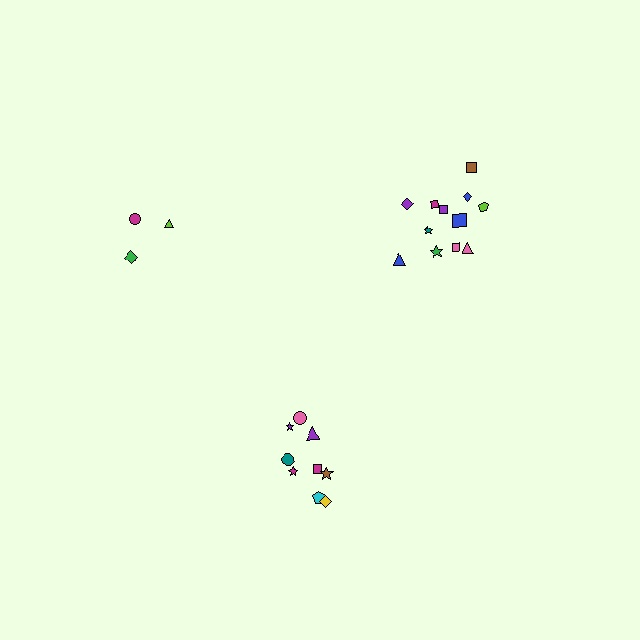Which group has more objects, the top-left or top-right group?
The top-right group.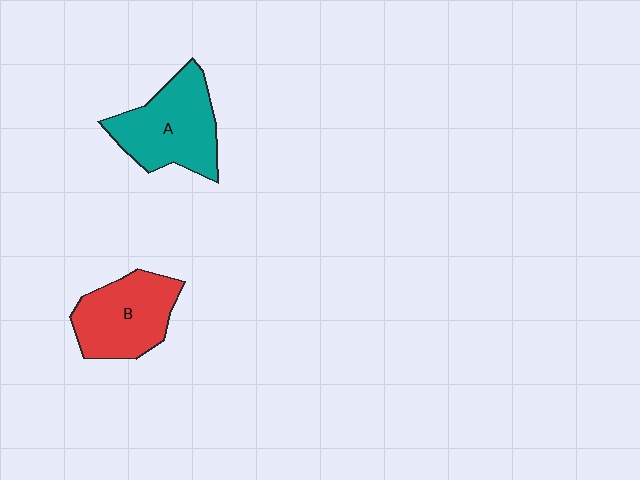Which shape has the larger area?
Shape A (teal).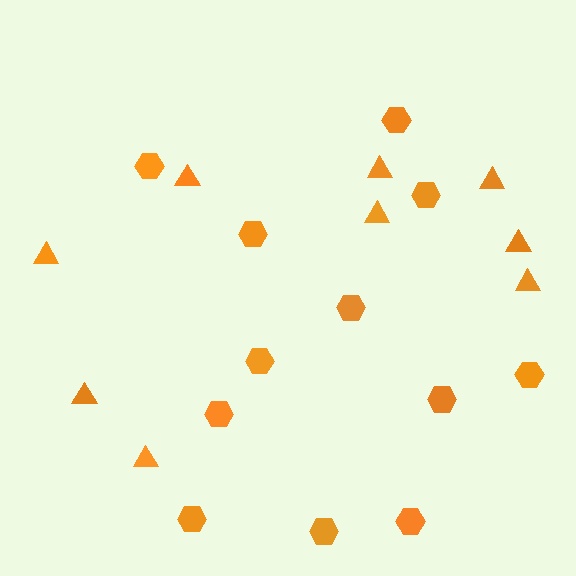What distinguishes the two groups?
There are 2 groups: one group of triangles (9) and one group of hexagons (12).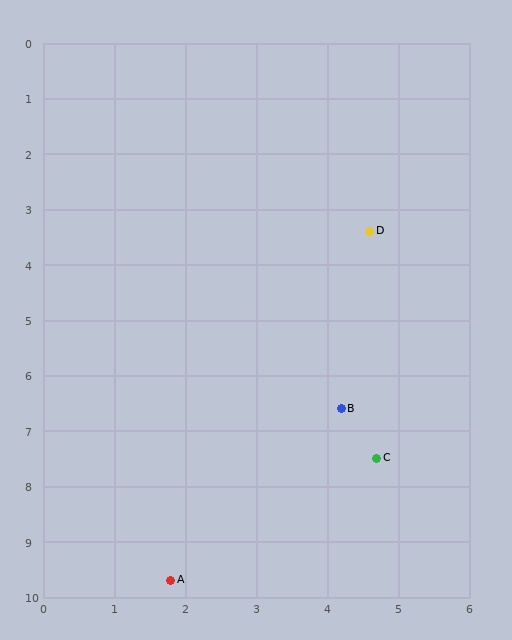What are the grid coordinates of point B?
Point B is at approximately (4.2, 6.6).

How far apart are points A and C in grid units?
Points A and C are about 3.6 grid units apart.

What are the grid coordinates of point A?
Point A is at approximately (1.8, 9.7).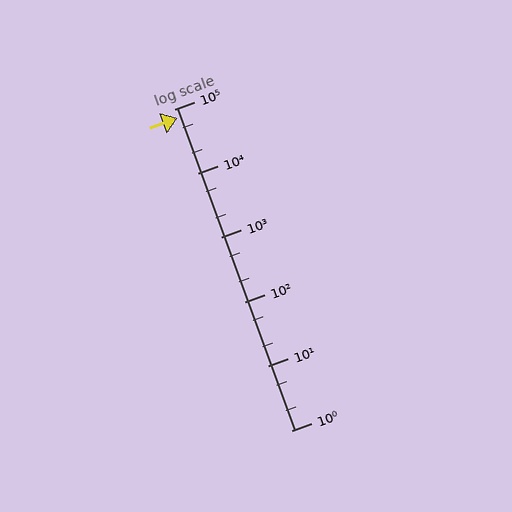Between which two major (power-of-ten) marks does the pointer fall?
The pointer is between 10000 and 100000.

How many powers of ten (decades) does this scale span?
The scale spans 5 decades, from 1 to 100000.